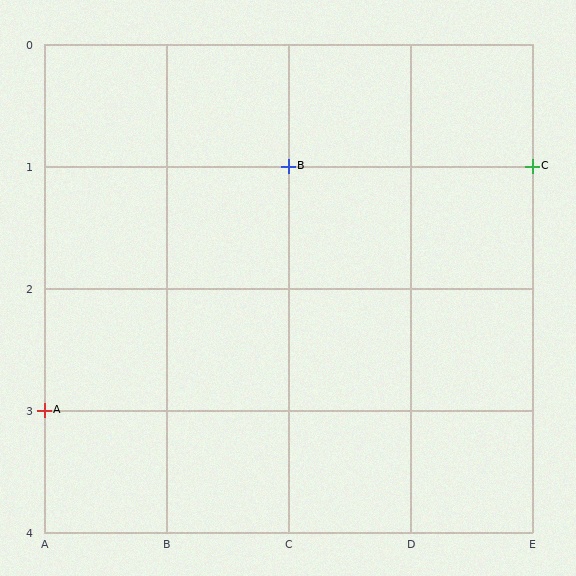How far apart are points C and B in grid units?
Points C and B are 2 columns apart.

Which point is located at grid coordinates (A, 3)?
Point A is at (A, 3).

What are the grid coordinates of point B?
Point B is at grid coordinates (C, 1).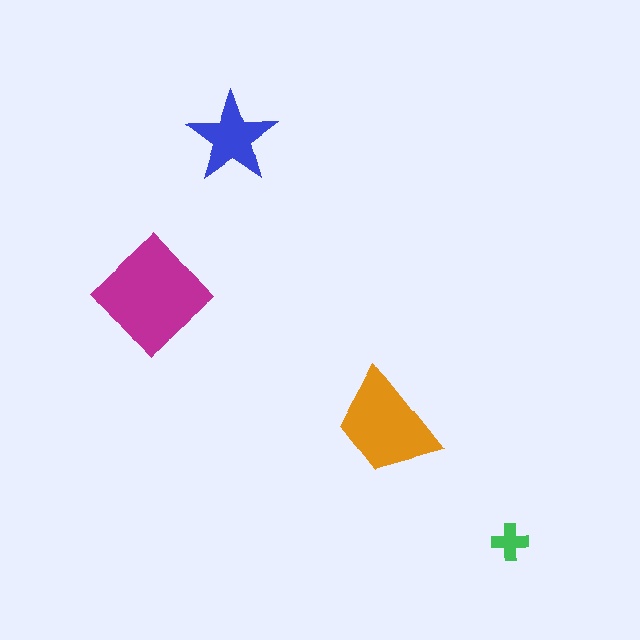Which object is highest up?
The blue star is topmost.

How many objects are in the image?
There are 4 objects in the image.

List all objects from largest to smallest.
The magenta diamond, the orange trapezoid, the blue star, the green cross.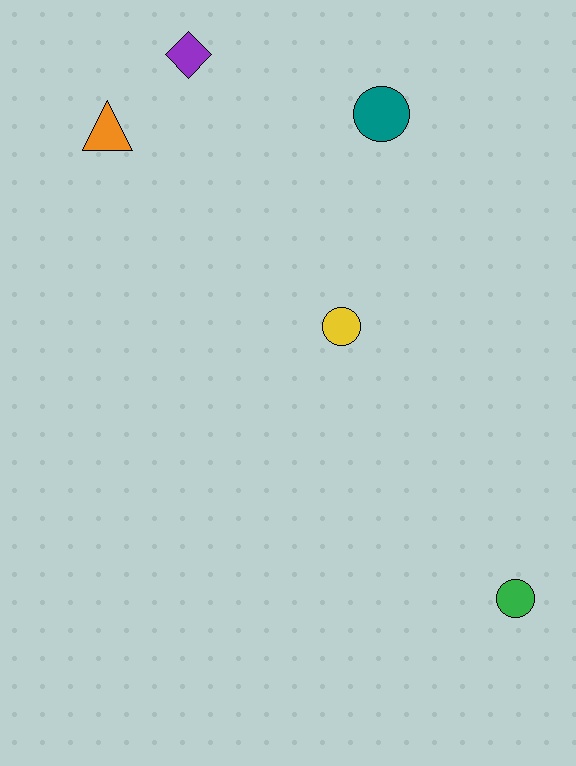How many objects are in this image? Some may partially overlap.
There are 5 objects.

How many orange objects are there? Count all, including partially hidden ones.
There is 1 orange object.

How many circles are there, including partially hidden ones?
There are 3 circles.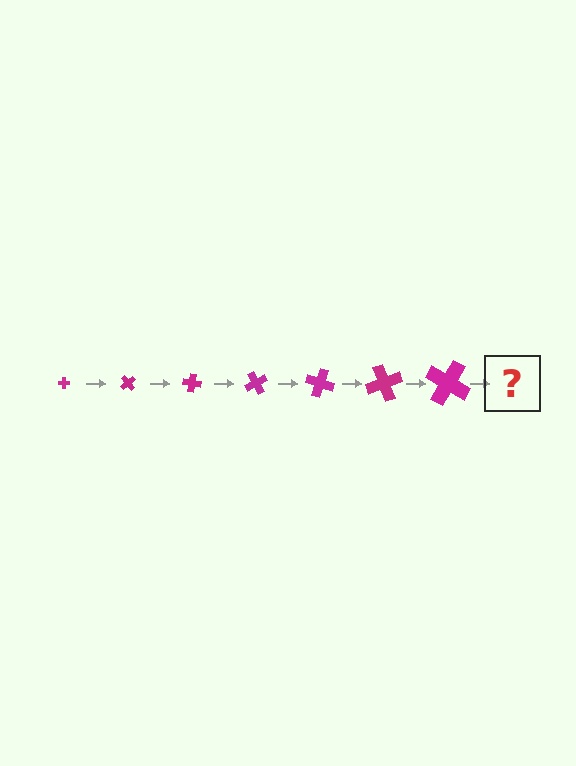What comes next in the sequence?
The next element should be a cross, larger than the previous one and rotated 350 degrees from the start.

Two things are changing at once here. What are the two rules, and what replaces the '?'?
The two rules are that the cross grows larger each step and it rotates 50 degrees each step. The '?' should be a cross, larger than the previous one and rotated 350 degrees from the start.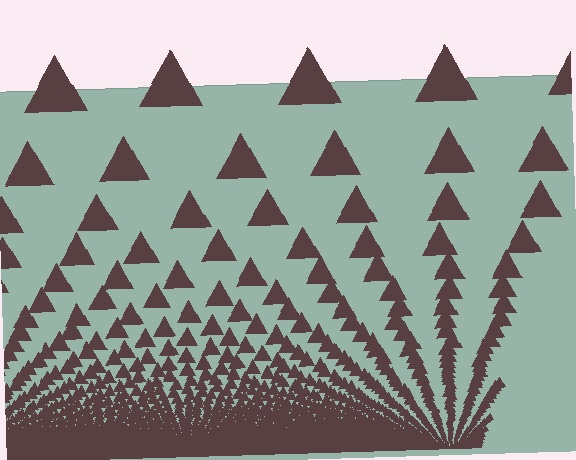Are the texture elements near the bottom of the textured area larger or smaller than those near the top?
Smaller. The gradient is inverted — elements near the bottom are smaller and denser.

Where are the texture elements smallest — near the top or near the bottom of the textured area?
Near the bottom.